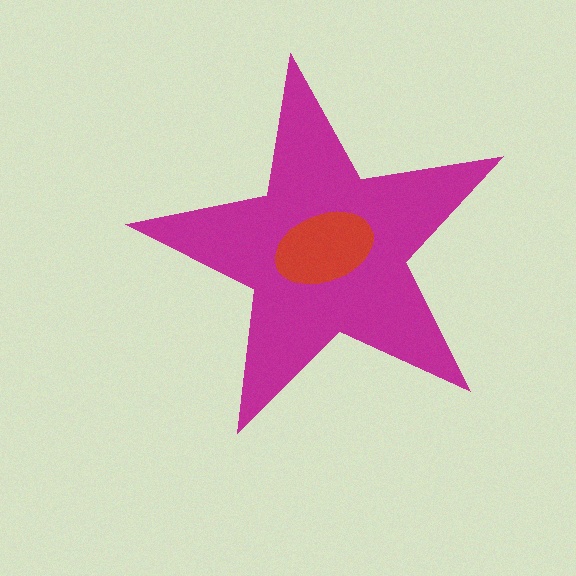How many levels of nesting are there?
2.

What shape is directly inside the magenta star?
The red ellipse.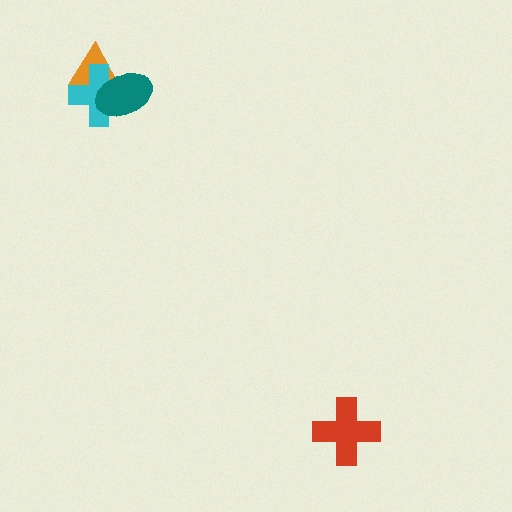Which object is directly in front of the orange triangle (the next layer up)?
The cyan cross is directly in front of the orange triangle.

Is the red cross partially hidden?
No, no other shape covers it.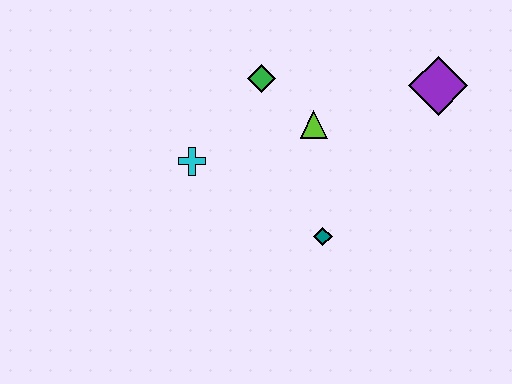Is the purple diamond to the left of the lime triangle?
No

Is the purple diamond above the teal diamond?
Yes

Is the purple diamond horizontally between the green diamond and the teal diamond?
No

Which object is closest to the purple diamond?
The lime triangle is closest to the purple diamond.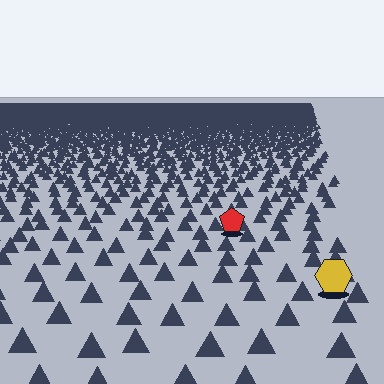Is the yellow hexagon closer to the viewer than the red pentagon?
Yes. The yellow hexagon is closer — you can tell from the texture gradient: the ground texture is coarser near it.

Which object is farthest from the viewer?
The red pentagon is farthest from the viewer. It appears smaller and the ground texture around it is denser.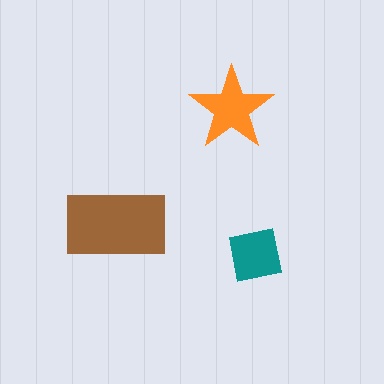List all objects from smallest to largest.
The teal square, the orange star, the brown rectangle.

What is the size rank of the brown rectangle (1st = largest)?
1st.